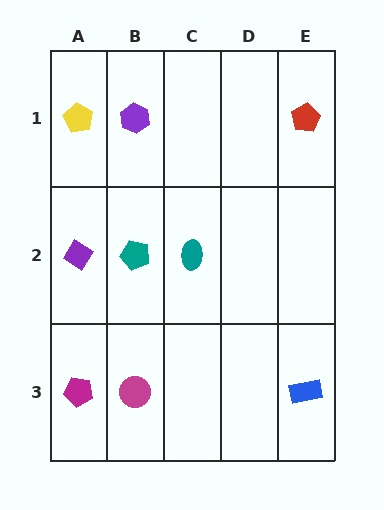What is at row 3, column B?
A magenta circle.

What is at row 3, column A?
A magenta pentagon.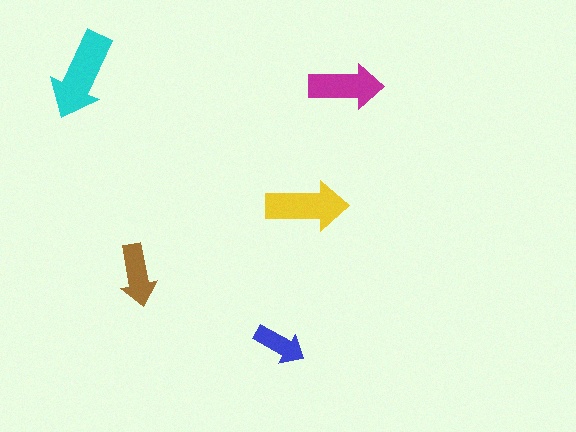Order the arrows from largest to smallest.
the cyan one, the yellow one, the magenta one, the brown one, the blue one.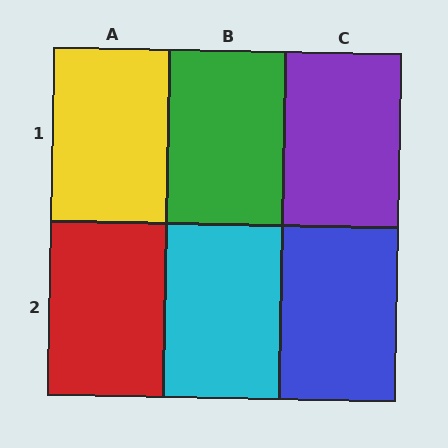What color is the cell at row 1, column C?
Purple.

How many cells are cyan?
1 cell is cyan.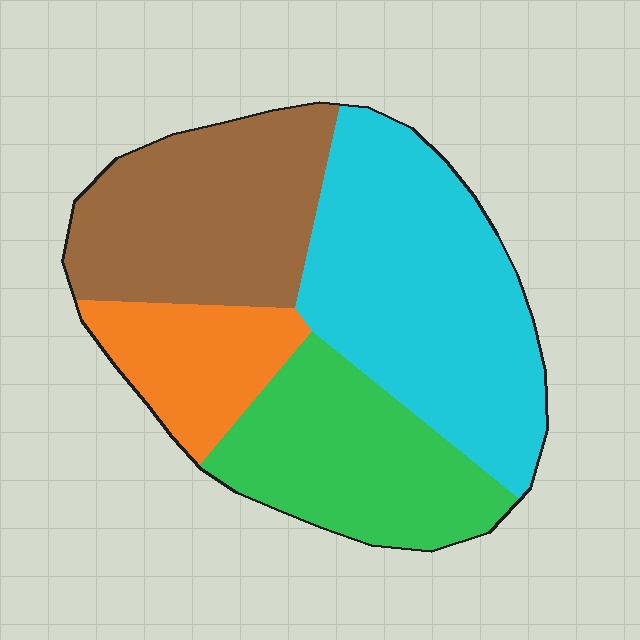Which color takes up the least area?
Orange, at roughly 15%.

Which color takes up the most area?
Cyan, at roughly 35%.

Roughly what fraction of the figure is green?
Green covers 23% of the figure.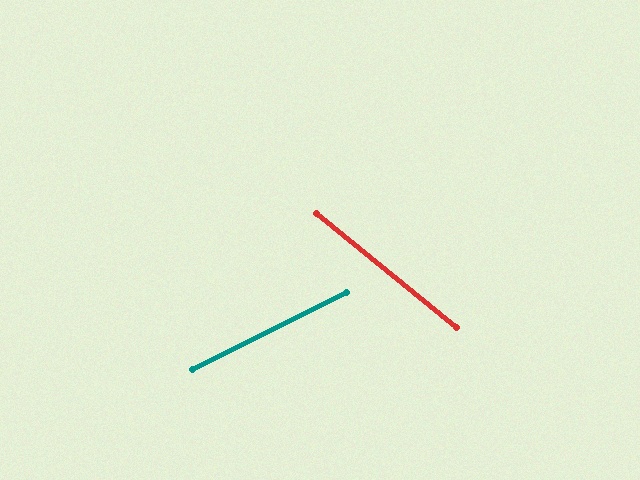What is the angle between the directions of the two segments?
Approximately 66 degrees.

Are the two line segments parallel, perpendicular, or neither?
Neither parallel nor perpendicular — they differ by about 66°.